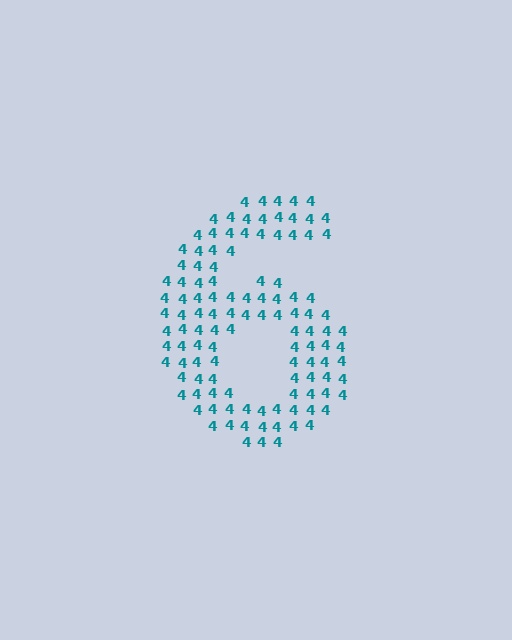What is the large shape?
The large shape is the digit 6.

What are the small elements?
The small elements are digit 4's.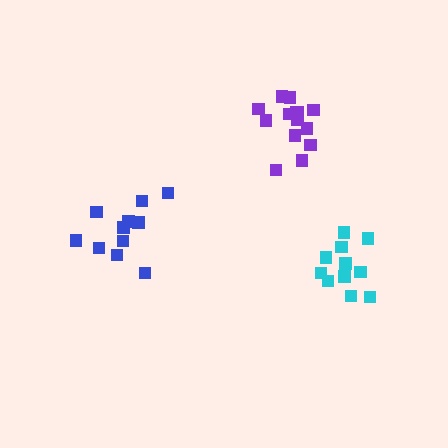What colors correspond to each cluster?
The clusters are colored: cyan, blue, purple.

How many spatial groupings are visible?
There are 3 spatial groupings.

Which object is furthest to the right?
The cyan cluster is rightmost.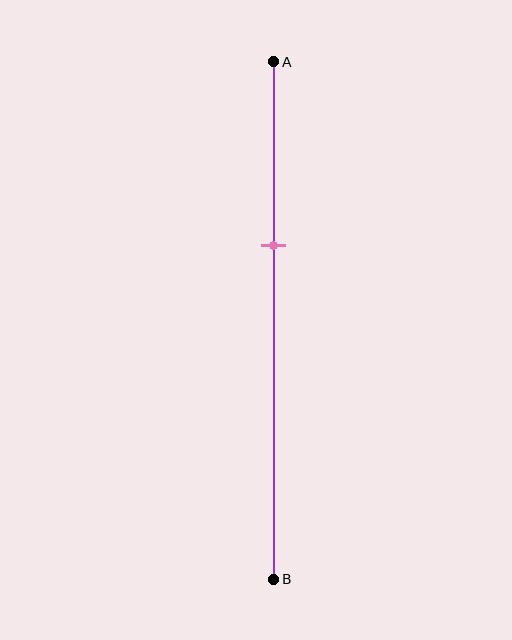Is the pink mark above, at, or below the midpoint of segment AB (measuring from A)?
The pink mark is above the midpoint of segment AB.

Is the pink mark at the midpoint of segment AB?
No, the mark is at about 35% from A, not at the 50% midpoint.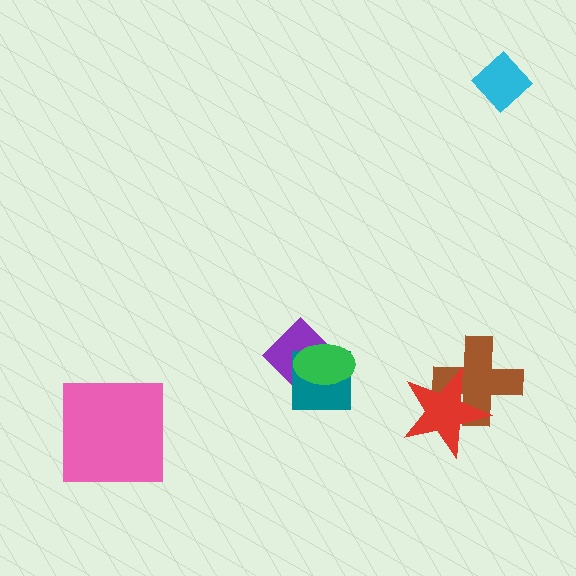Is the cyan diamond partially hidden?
No, no other shape covers it.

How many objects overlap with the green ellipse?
2 objects overlap with the green ellipse.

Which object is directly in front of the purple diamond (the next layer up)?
The teal square is directly in front of the purple diamond.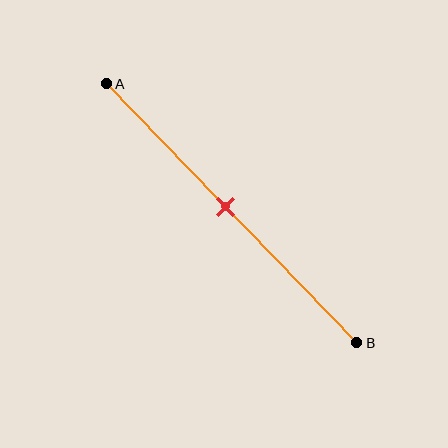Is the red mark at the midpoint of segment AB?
Yes, the mark is approximately at the midpoint.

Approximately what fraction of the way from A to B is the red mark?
The red mark is approximately 50% of the way from A to B.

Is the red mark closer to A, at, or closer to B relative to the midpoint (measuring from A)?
The red mark is approximately at the midpoint of segment AB.